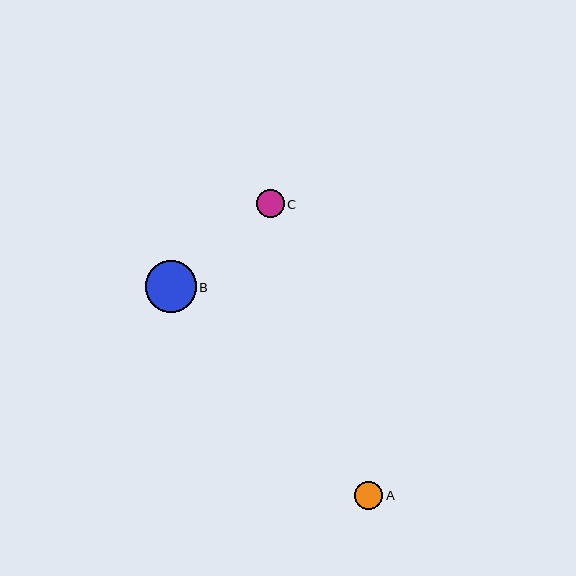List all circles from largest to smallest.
From largest to smallest: B, A, C.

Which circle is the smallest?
Circle C is the smallest with a size of approximately 28 pixels.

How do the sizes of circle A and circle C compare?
Circle A and circle C are approximately the same size.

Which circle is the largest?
Circle B is the largest with a size of approximately 51 pixels.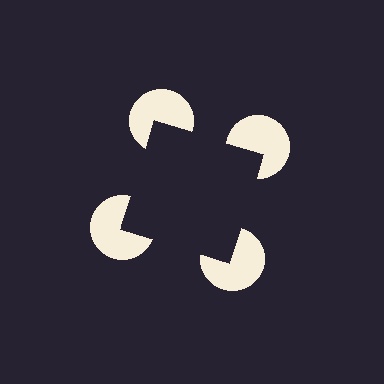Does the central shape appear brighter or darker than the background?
It typically appears slightly darker than the background, even though no actual brightness change is drawn.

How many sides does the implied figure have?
4 sides.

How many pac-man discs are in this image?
There are 4 — one at each vertex of the illusory square.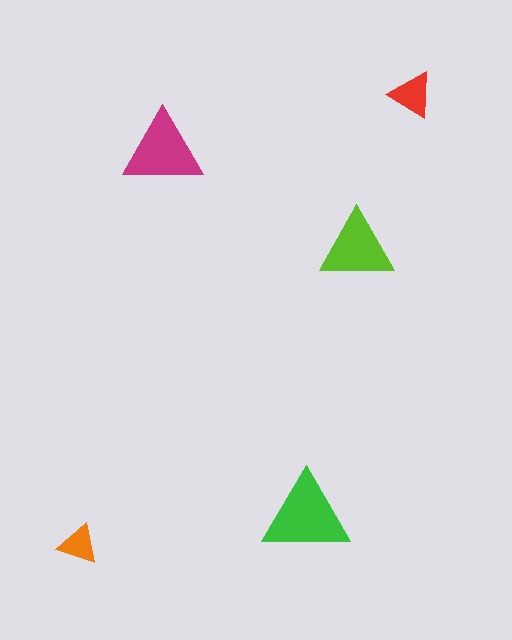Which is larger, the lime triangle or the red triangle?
The lime one.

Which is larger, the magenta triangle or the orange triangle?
The magenta one.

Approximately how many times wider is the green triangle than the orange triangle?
About 2 times wider.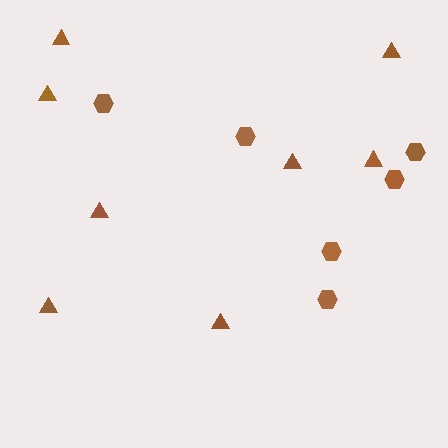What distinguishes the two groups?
There are 2 groups: one group of hexagons (6) and one group of triangles (8).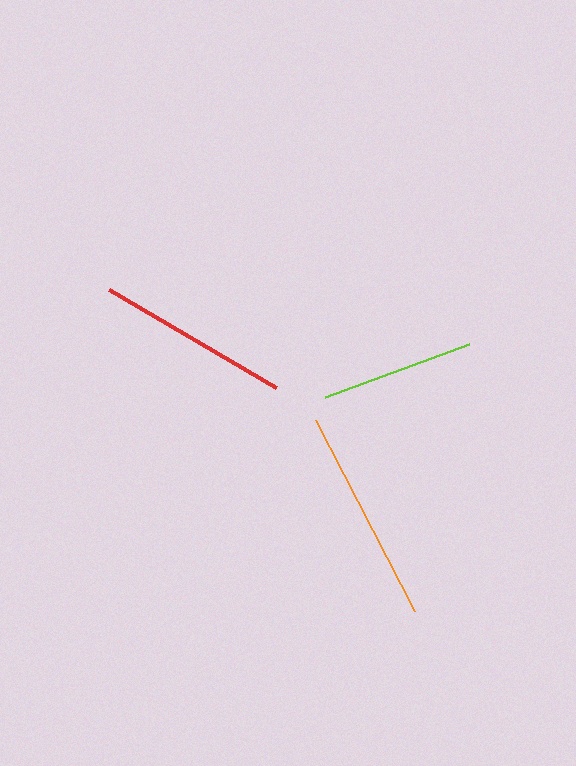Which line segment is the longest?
The orange line is the longest at approximately 215 pixels.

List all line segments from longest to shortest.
From longest to shortest: orange, red, lime.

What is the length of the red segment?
The red segment is approximately 193 pixels long.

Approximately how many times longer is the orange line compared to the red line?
The orange line is approximately 1.1 times the length of the red line.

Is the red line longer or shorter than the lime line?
The red line is longer than the lime line.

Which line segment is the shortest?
The lime line is the shortest at approximately 153 pixels.